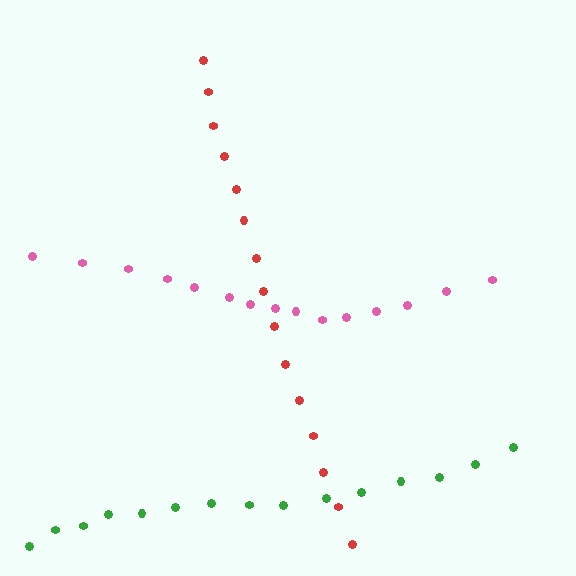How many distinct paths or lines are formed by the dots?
There are 3 distinct paths.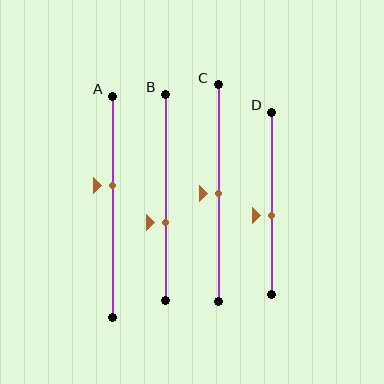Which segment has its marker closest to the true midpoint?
Segment C has its marker closest to the true midpoint.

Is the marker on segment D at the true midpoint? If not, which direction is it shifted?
No, the marker on segment D is shifted downward by about 7% of the segment length.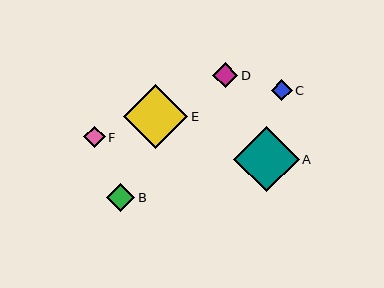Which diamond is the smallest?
Diamond C is the smallest with a size of approximately 21 pixels.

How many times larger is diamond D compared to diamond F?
Diamond D is approximately 1.2 times the size of diamond F.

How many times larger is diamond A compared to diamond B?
Diamond A is approximately 2.3 times the size of diamond B.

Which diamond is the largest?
Diamond A is the largest with a size of approximately 65 pixels.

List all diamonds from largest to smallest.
From largest to smallest: A, E, B, D, F, C.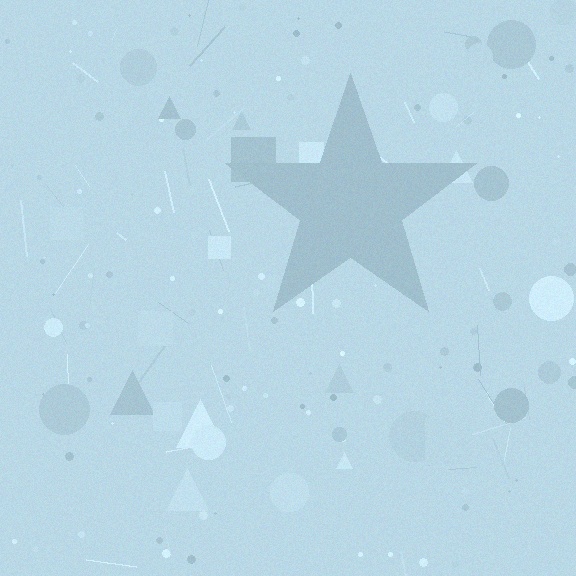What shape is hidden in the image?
A star is hidden in the image.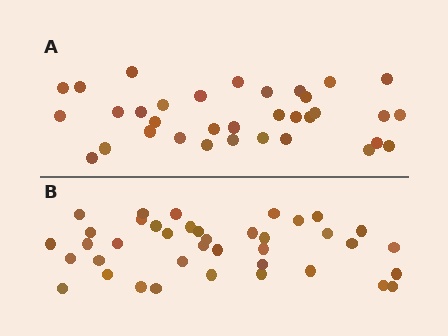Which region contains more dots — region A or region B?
Region B (the bottom region) has more dots.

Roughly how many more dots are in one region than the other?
Region B has about 5 more dots than region A.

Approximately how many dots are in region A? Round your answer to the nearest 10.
About 30 dots. (The exact count is 34, which rounds to 30.)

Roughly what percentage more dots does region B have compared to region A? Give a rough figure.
About 15% more.